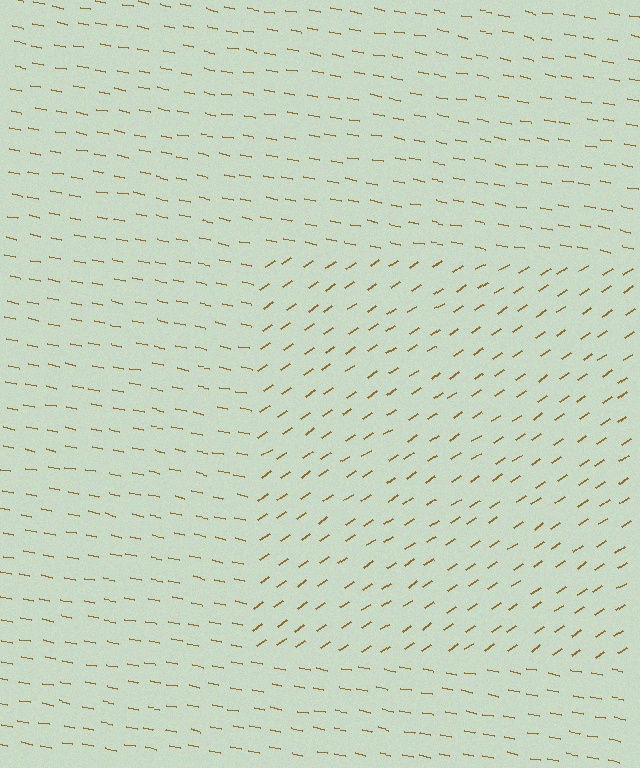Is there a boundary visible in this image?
Yes, there is a texture boundary formed by a change in line orientation.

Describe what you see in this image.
The image is filled with small brown line segments. A rectangle region in the image has lines oriented differently from the surrounding lines, creating a visible texture boundary.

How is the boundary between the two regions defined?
The boundary is defined purely by a change in line orientation (approximately 45 degrees difference). All lines are the same color and thickness.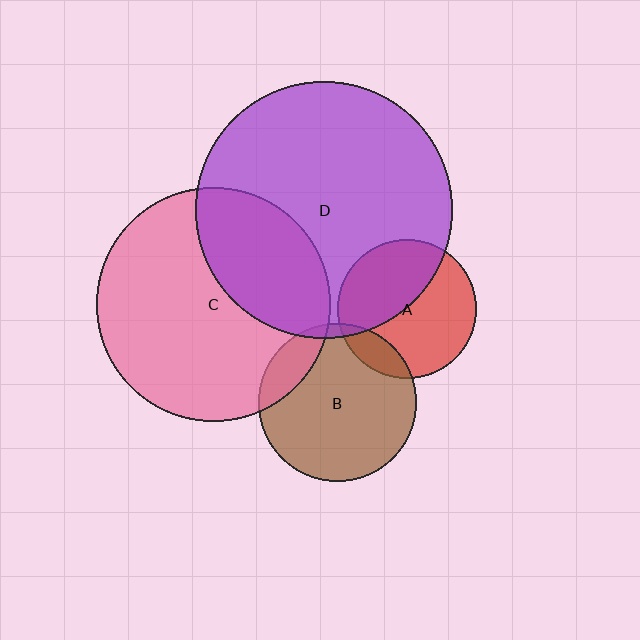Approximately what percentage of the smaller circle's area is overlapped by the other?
Approximately 15%.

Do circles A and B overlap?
Yes.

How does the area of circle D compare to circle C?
Approximately 1.2 times.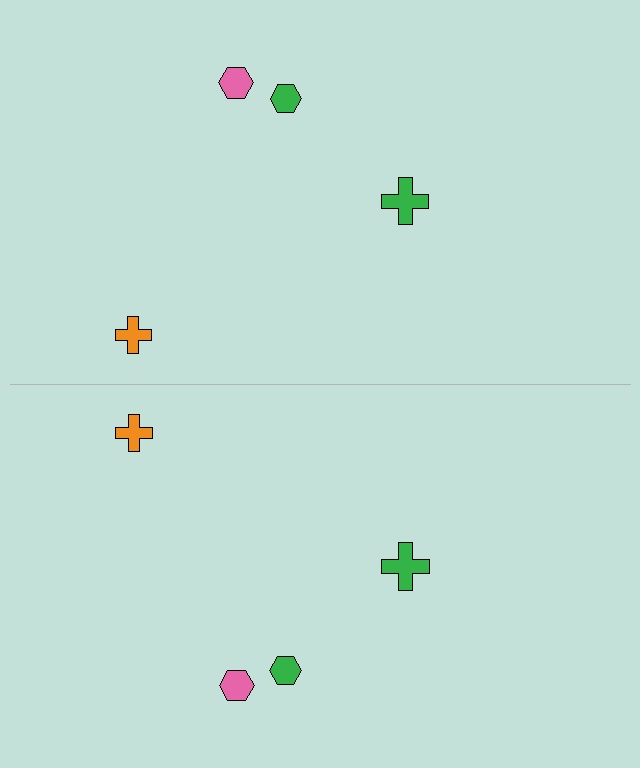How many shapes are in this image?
There are 8 shapes in this image.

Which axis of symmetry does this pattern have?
The pattern has a horizontal axis of symmetry running through the center of the image.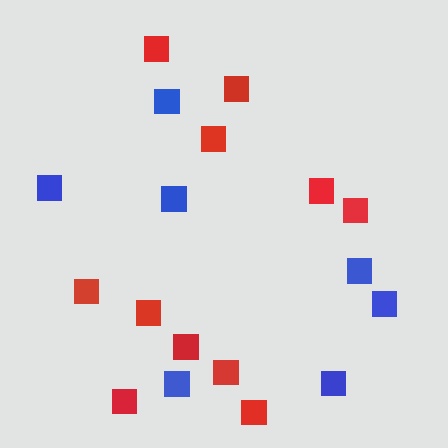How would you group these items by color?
There are 2 groups: one group of red squares (11) and one group of blue squares (7).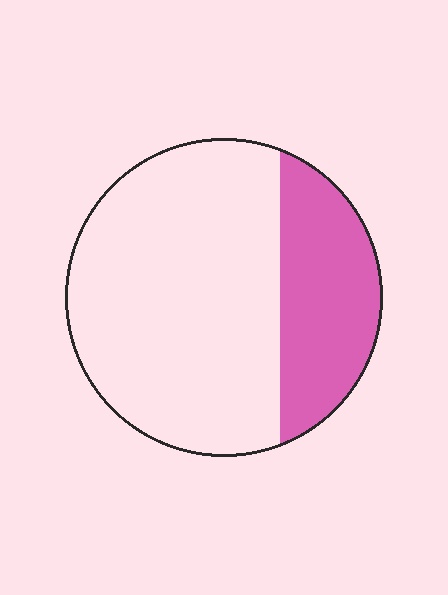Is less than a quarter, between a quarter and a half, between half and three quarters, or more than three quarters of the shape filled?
Between a quarter and a half.